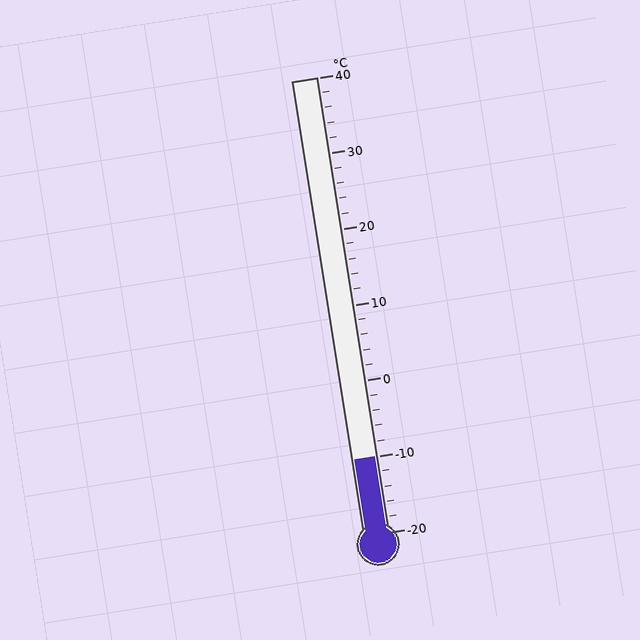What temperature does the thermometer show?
The thermometer shows approximately -10°C.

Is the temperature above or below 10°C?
The temperature is below 10°C.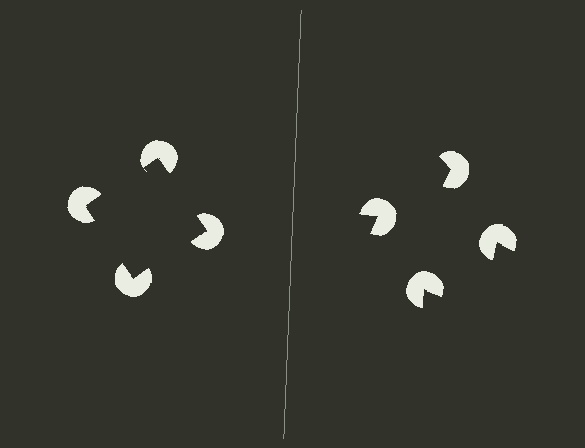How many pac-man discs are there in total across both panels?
8 — 4 on each side.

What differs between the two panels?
The pac-man discs are positioned identically on both sides; only the wedge orientations differ. On the left they align to a square; on the right they are misaligned.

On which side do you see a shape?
An illusory square appears on the left side. On the right side the wedge cuts are rotated, so no coherent shape forms.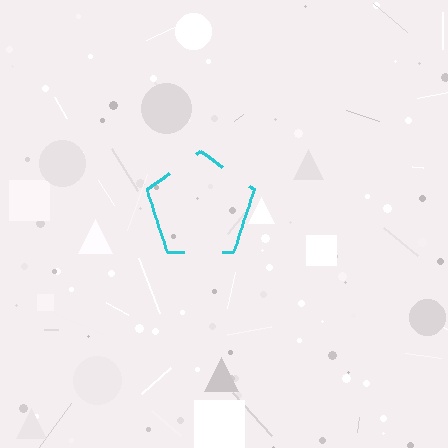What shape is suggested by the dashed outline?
The dashed outline suggests a pentagon.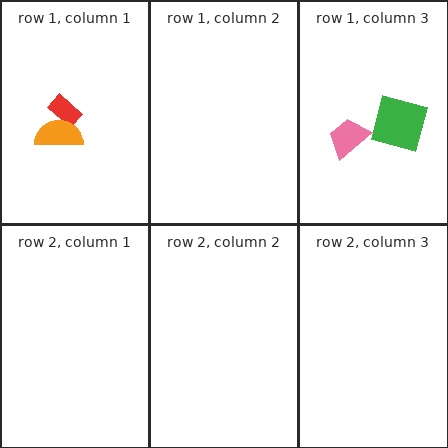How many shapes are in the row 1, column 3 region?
2.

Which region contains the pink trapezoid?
The row 1, column 3 region.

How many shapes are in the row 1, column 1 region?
2.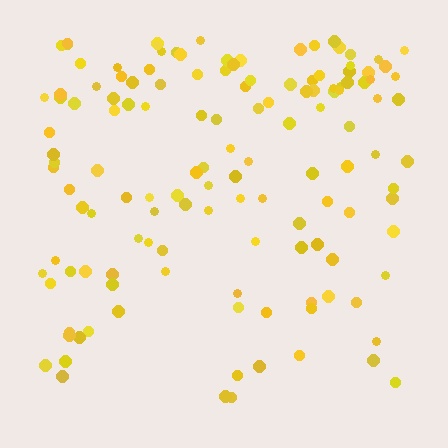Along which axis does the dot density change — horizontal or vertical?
Vertical.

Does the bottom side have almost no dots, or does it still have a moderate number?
Still a moderate number, just noticeably fewer than the top.